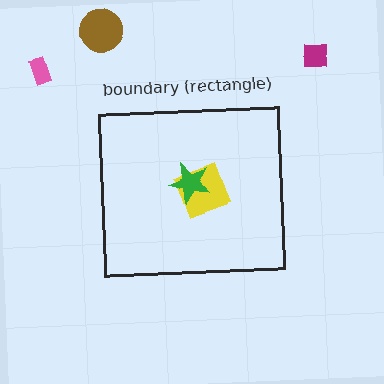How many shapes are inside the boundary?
2 inside, 3 outside.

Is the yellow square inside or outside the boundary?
Inside.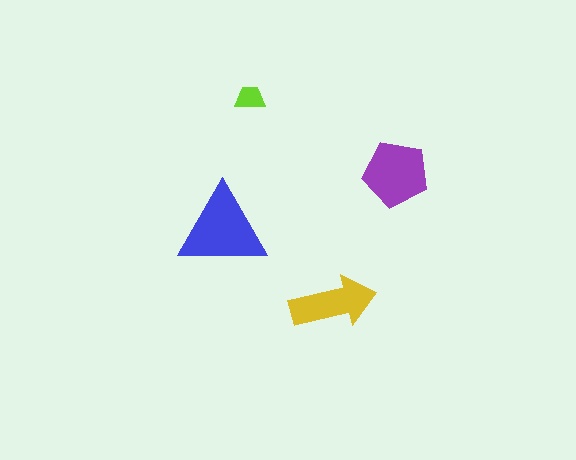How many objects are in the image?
There are 4 objects in the image.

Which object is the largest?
The blue triangle.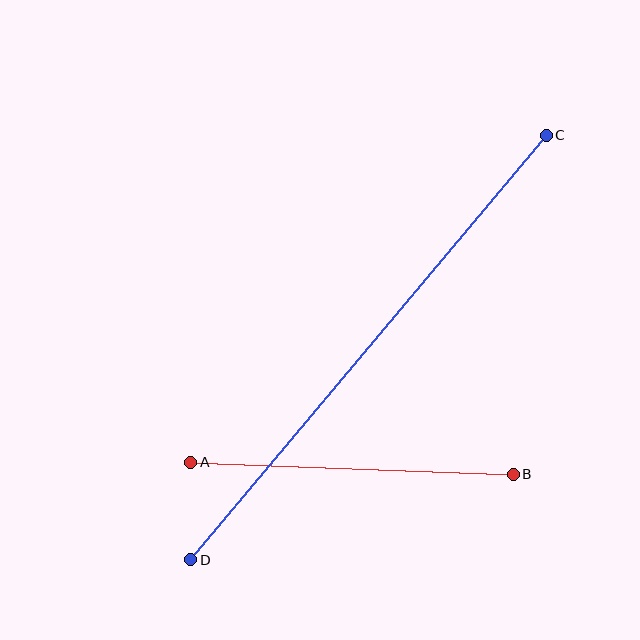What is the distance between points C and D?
The distance is approximately 554 pixels.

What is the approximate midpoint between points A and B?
The midpoint is at approximately (352, 468) pixels.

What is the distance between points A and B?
The distance is approximately 323 pixels.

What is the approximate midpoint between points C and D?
The midpoint is at approximately (368, 348) pixels.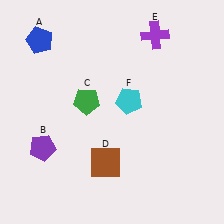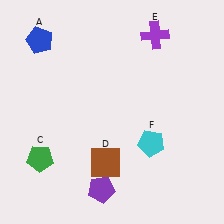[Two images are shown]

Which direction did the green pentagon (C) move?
The green pentagon (C) moved down.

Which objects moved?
The objects that moved are: the purple pentagon (B), the green pentagon (C), the cyan pentagon (F).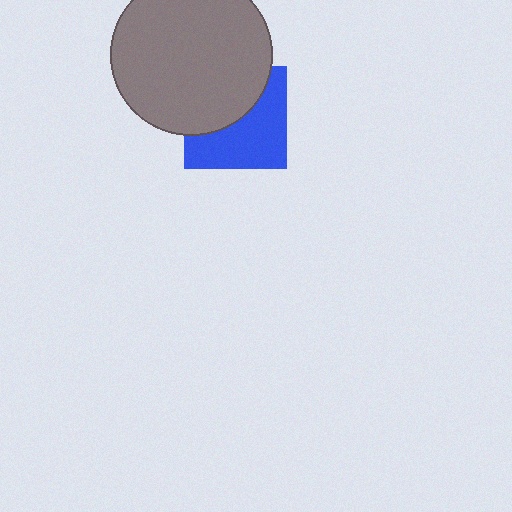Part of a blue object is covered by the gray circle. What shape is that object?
It is a square.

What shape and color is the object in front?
The object in front is a gray circle.